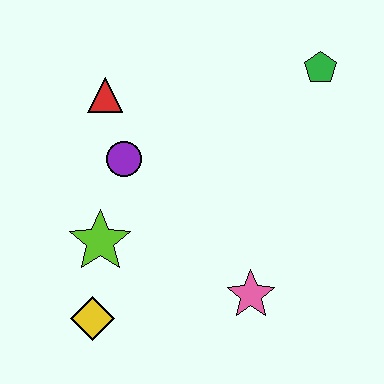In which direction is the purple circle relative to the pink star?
The purple circle is above the pink star.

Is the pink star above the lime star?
No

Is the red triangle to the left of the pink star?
Yes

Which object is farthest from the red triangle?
The pink star is farthest from the red triangle.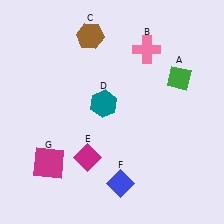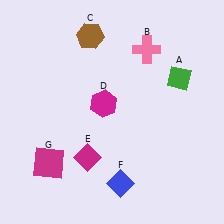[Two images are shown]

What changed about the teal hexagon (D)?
In Image 1, D is teal. In Image 2, it changed to magenta.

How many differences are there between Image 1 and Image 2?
There is 1 difference between the two images.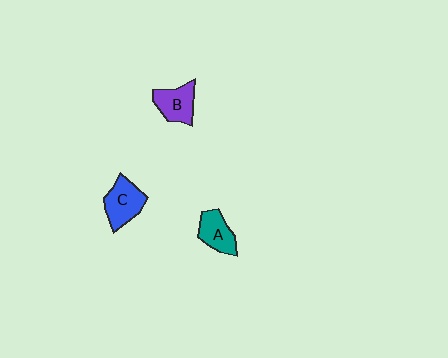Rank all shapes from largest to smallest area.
From largest to smallest: C (blue), B (purple), A (teal).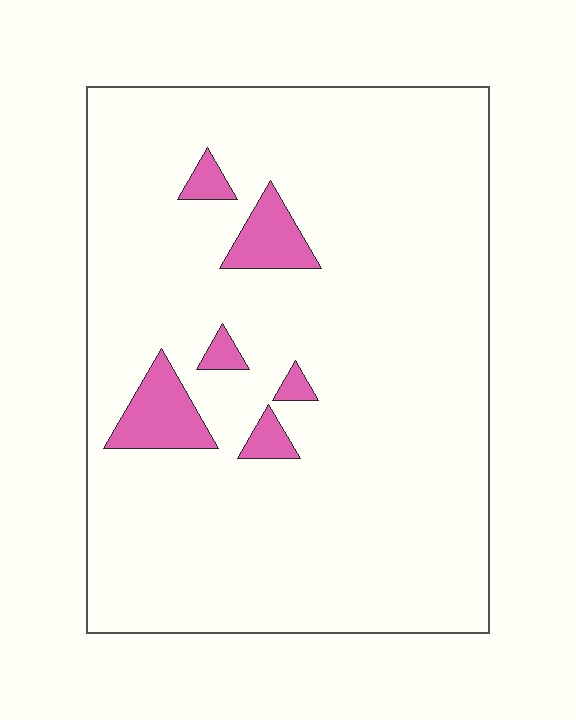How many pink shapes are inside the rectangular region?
6.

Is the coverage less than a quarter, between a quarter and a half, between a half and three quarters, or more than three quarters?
Less than a quarter.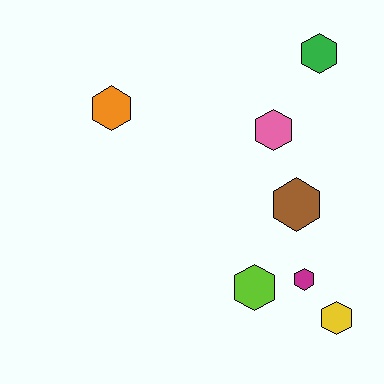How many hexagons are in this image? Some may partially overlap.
There are 7 hexagons.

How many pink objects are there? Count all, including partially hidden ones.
There is 1 pink object.